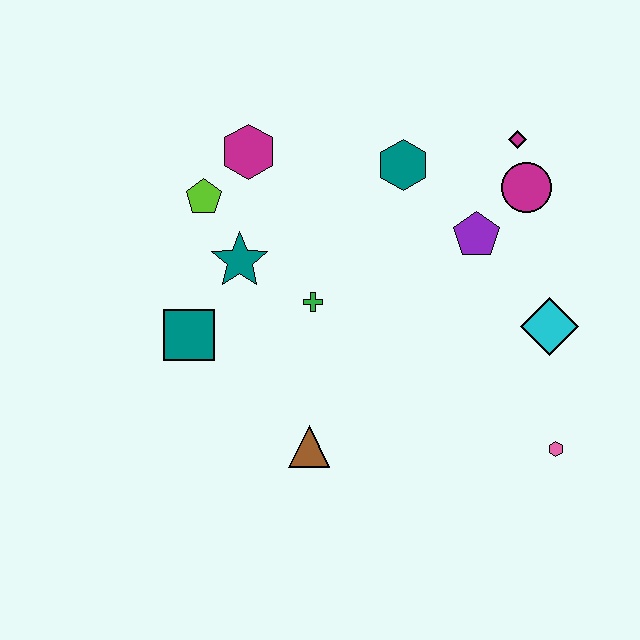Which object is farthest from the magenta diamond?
The teal square is farthest from the magenta diamond.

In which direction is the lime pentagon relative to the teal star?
The lime pentagon is above the teal star.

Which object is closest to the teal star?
The lime pentagon is closest to the teal star.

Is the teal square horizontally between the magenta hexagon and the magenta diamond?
No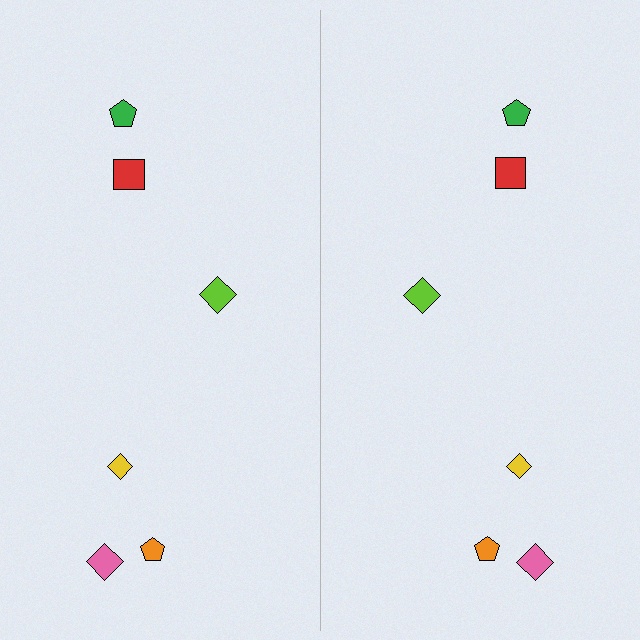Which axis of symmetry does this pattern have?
The pattern has a vertical axis of symmetry running through the center of the image.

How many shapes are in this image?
There are 12 shapes in this image.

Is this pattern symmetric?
Yes, this pattern has bilateral (reflection) symmetry.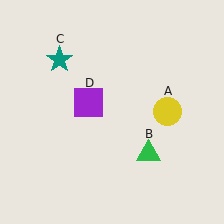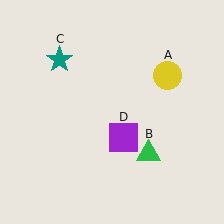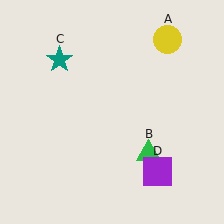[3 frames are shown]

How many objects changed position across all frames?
2 objects changed position: yellow circle (object A), purple square (object D).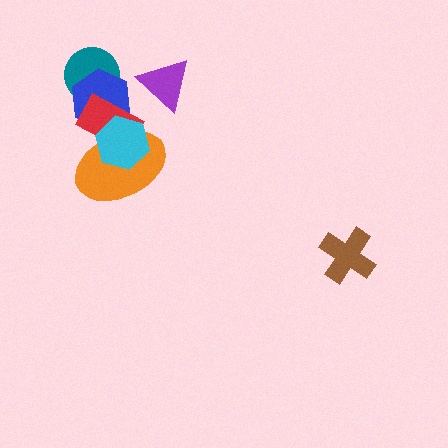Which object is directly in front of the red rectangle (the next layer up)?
The orange ellipse is directly in front of the red rectangle.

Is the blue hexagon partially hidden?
Yes, it is partially covered by another shape.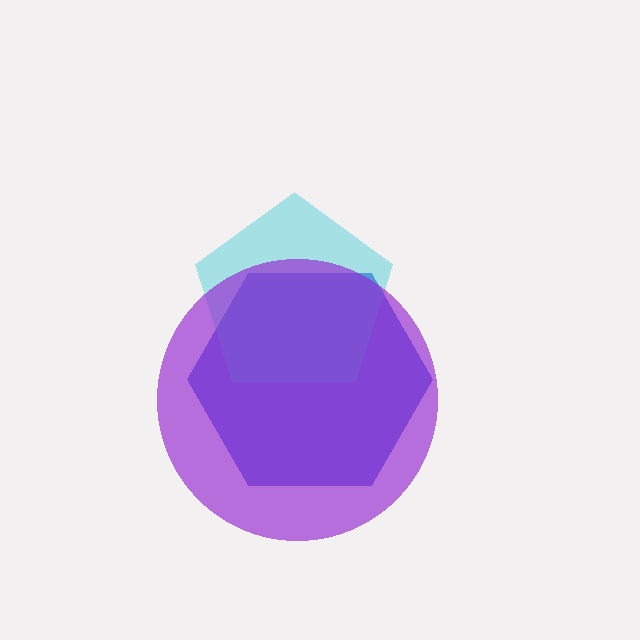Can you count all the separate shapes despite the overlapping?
Yes, there are 3 separate shapes.